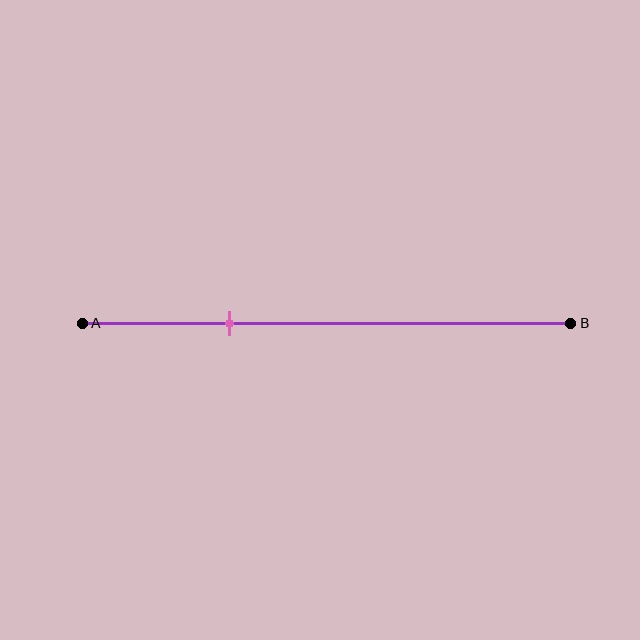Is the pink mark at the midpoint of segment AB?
No, the mark is at about 30% from A, not at the 50% midpoint.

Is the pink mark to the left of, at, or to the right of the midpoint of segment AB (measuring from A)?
The pink mark is to the left of the midpoint of segment AB.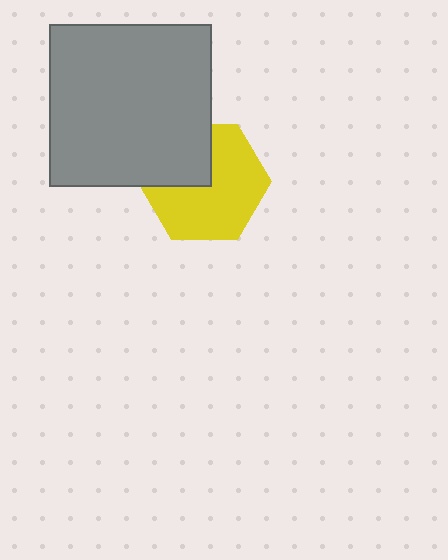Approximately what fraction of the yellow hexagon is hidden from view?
Roughly 32% of the yellow hexagon is hidden behind the gray square.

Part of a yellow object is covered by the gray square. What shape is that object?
It is a hexagon.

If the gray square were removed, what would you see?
You would see the complete yellow hexagon.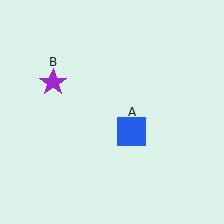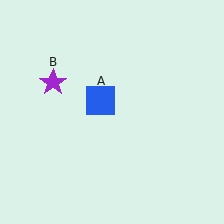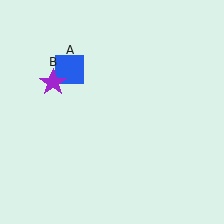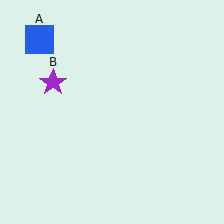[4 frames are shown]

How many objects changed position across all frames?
1 object changed position: blue square (object A).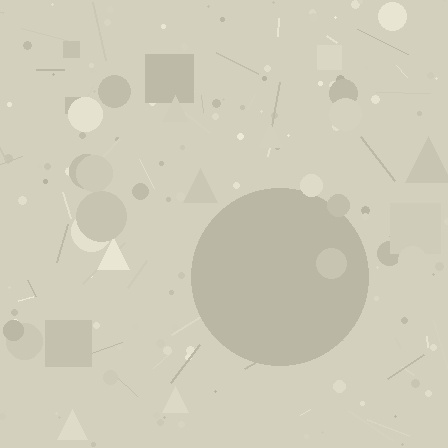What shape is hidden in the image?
A circle is hidden in the image.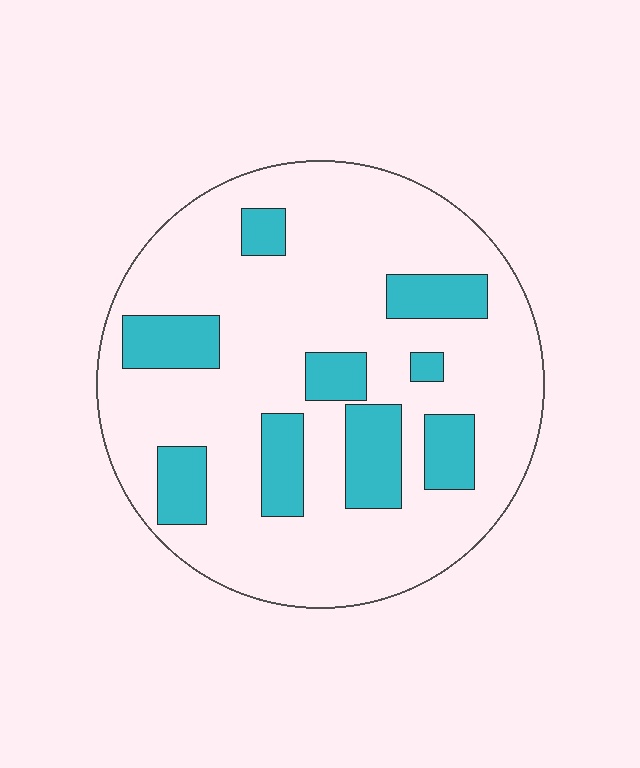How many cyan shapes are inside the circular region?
9.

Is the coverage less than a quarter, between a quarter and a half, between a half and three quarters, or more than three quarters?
Less than a quarter.